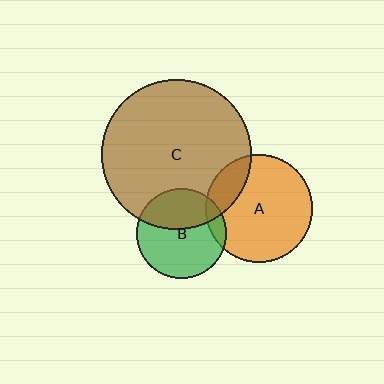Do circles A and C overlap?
Yes.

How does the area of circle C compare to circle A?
Approximately 1.9 times.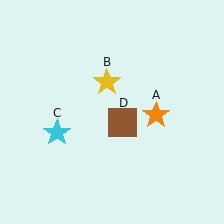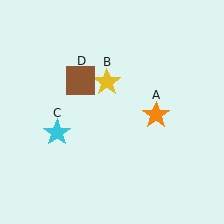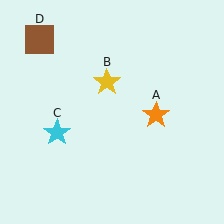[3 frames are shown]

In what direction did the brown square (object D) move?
The brown square (object D) moved up and to the left.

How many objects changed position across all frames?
1 object changed position: brown square (object D).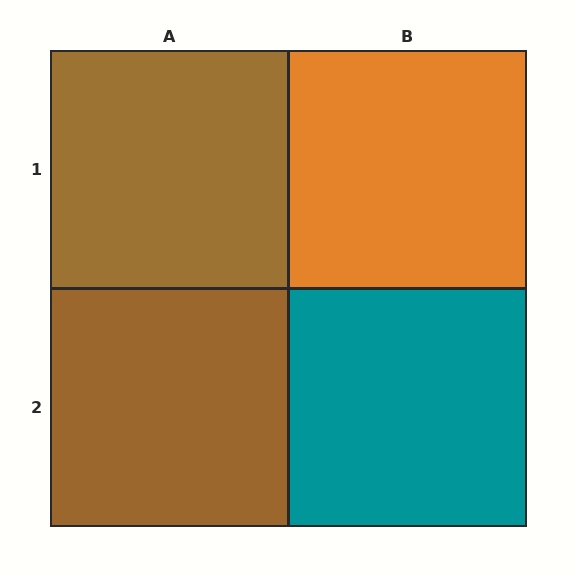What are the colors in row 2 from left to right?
Brown, teal.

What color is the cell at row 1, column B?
Orange.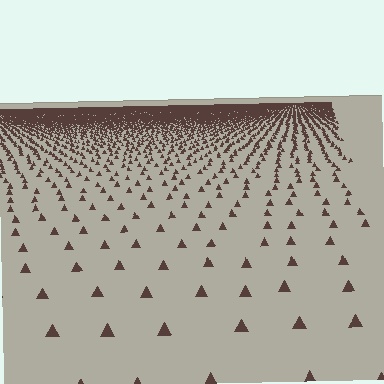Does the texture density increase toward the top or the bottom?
Density increases toward the top.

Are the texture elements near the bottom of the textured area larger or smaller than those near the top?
Larger. Near the bottom, elements are closer to the viewer and appear at a bigger on-screen size.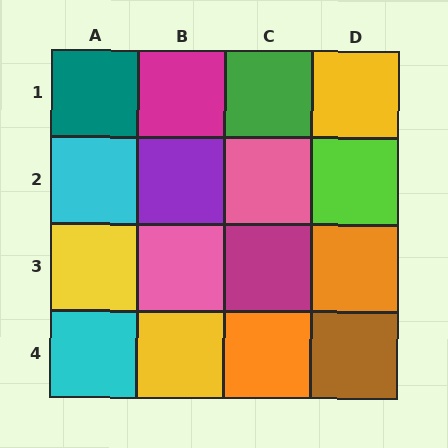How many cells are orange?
2 cells are orange.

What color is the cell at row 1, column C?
Green.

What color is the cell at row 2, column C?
Pink.